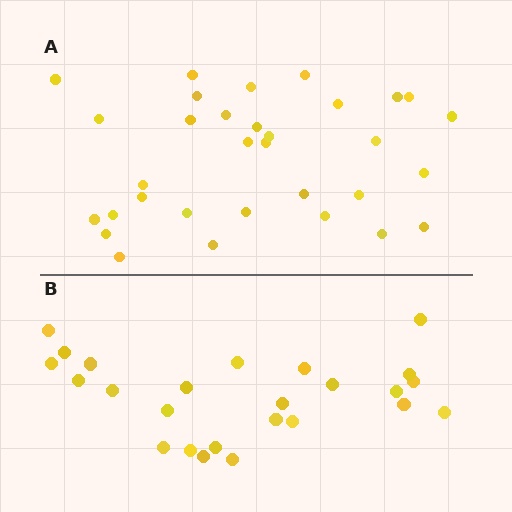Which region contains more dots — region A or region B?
Region A (the top region) has more dots.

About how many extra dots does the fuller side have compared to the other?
Region A has roughly 8 or so more dots than region B.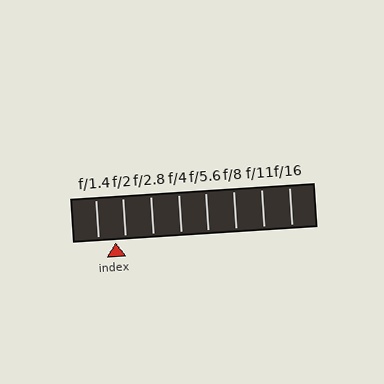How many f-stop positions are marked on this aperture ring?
There are 8 f-stop positions marked.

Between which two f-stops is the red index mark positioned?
The index mark is between f/1.4 and f/2.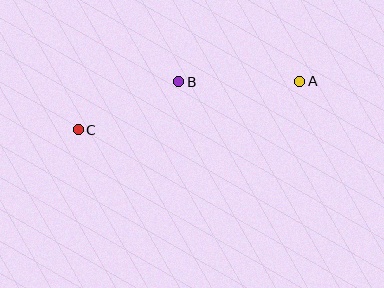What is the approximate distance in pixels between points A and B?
The distance between A and B is approximately 121 pixels.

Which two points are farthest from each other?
Points A and C are farthest from each other.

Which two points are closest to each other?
Points B and C are closest to each other.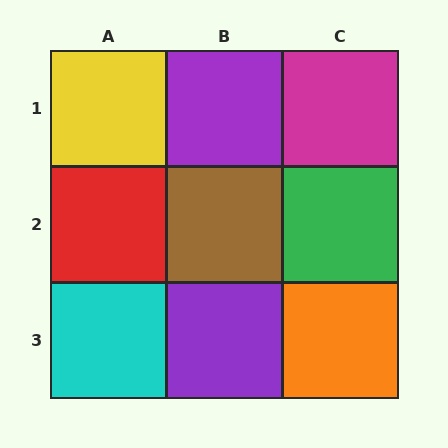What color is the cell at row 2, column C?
Green.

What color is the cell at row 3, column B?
Purple.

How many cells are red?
1 cell is red.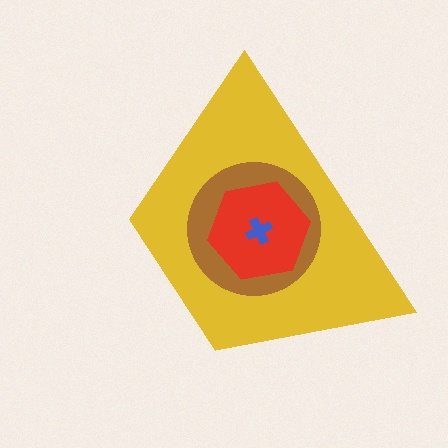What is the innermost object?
The blue cross.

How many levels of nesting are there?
4.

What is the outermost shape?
The yellow trapezoid.